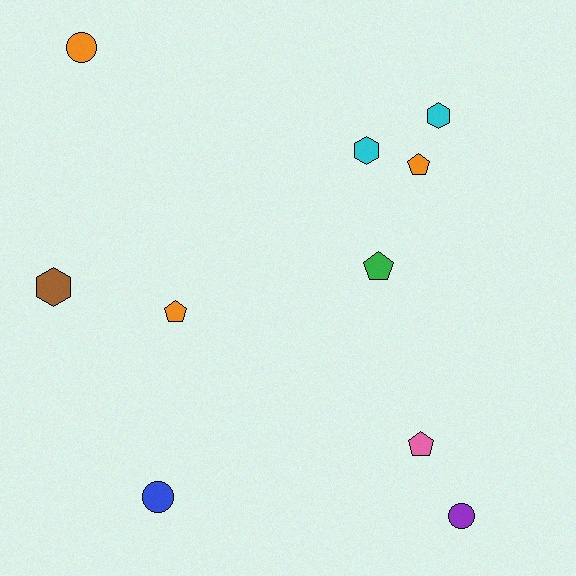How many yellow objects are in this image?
There are no yellow objects.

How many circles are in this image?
There are 3 circles.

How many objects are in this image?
There are 10 objects.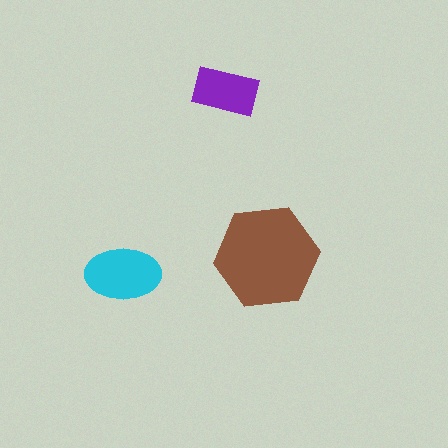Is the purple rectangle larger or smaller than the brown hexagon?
Smaller.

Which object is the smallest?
The purple rectangle.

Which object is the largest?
The brown hexagon.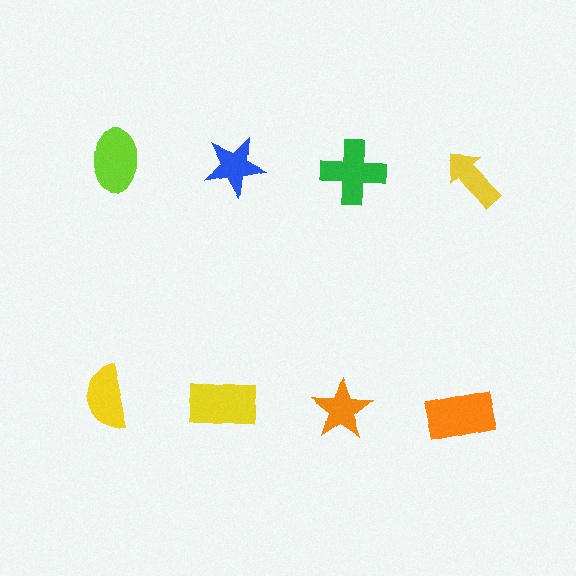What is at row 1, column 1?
A lime ellipse.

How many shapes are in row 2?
4 shapes.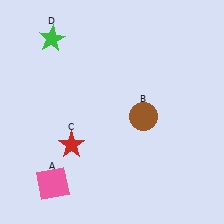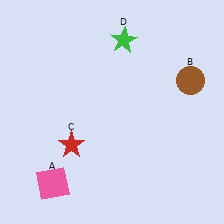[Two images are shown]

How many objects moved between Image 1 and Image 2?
2 objects moved between the two images.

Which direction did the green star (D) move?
The green star (D) moved right.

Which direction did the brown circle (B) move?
The brown circle (B) moved right.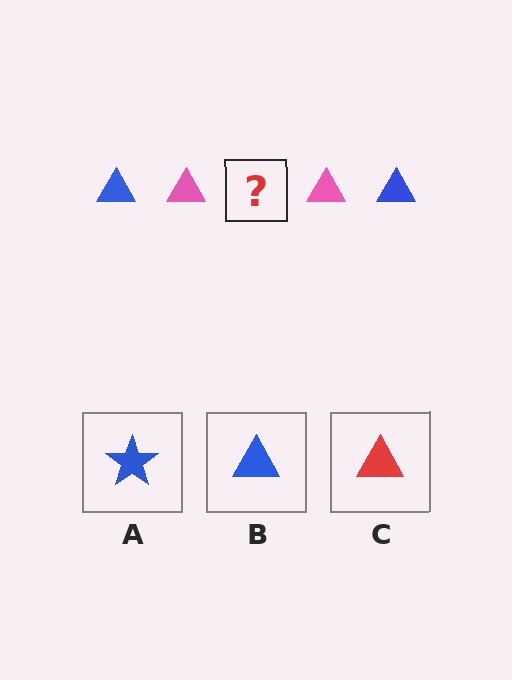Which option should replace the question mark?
Option B.